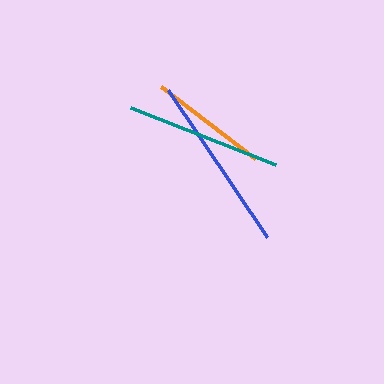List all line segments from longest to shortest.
From longest to shortest: blue, teal, orange.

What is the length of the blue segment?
The blue segment is approximately 178 pixels long.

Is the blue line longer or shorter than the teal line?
The blue line is longer than the teal line.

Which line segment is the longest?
The blue line is the longest at approximately 178 pixels.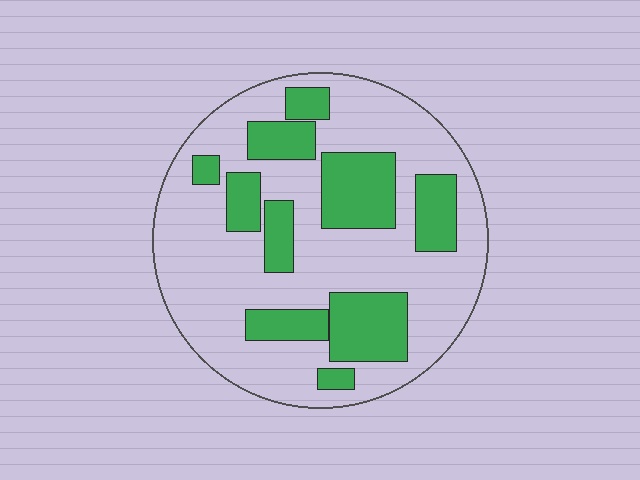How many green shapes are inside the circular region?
10.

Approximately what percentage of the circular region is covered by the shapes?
Approximately 30%.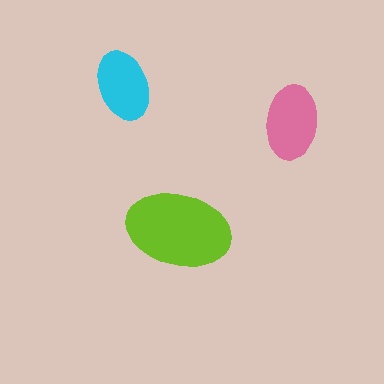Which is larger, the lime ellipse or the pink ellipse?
The lime one.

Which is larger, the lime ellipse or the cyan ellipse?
The lime one.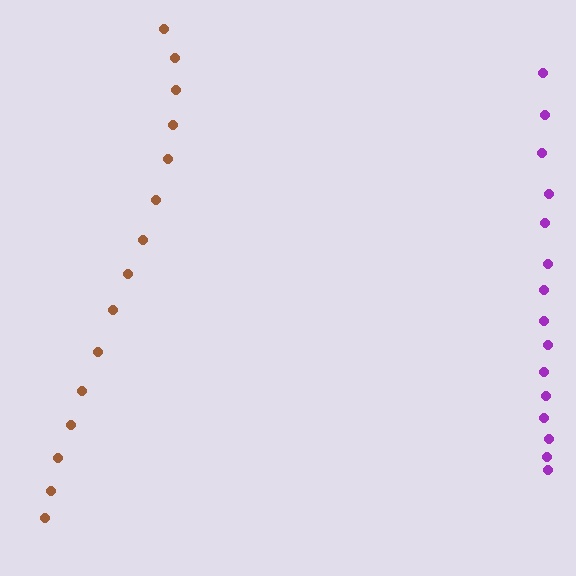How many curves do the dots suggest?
There are 2 distinct paths.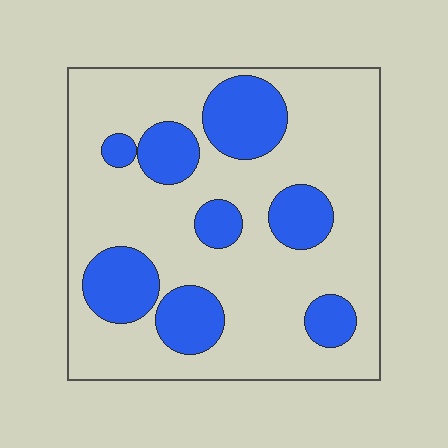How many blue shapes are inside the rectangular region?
8.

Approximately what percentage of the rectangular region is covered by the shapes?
Approximately 25%.